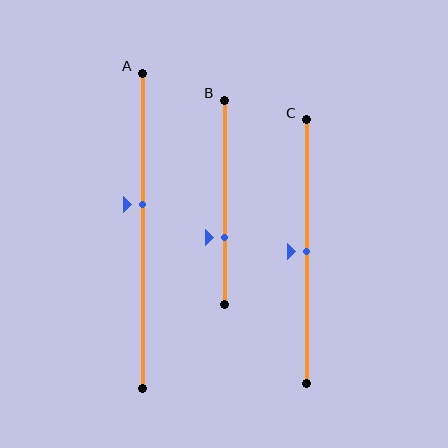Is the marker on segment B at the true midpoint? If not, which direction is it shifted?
No, the marker on segment B is shifted downward by about 17% of the segment length.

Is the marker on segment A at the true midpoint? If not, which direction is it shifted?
No, the marker on segment A is shifted upward by about 8% of the segment length.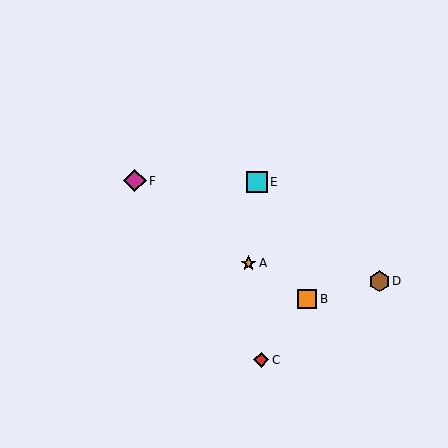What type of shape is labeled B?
Shape B is an orange square.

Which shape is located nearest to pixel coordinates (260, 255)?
The orange star (labeled A) at (249, 263) is nearest to that location.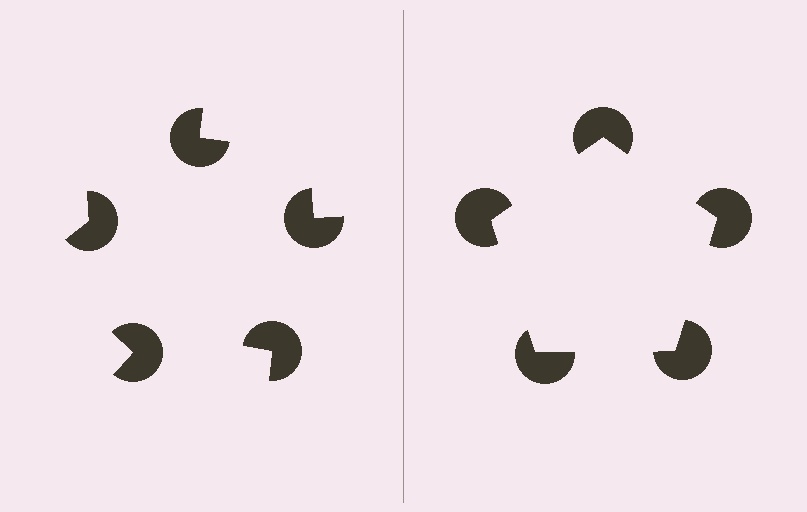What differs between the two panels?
The pac-man discs are positioned identically on both sides; only the wedge orientations differ. On the right they align to a pentagon; on the left they are misaligned.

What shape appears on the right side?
An illusory pentagon.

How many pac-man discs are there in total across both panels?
10 — 5 on each side.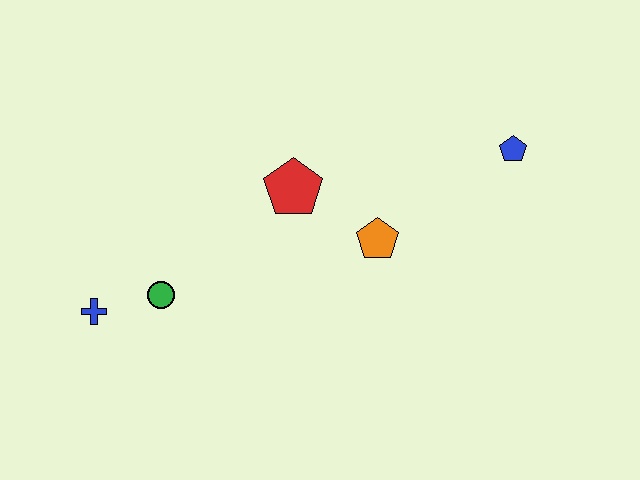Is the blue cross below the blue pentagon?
Yes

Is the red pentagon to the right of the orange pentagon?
No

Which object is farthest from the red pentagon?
The blue cross is farthest from the red pentagon.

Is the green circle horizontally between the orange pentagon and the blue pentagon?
No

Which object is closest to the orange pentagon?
The red pentagon is closest to the orange pentagon.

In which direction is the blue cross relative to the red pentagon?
The blue cross is to the left of the red pentagon.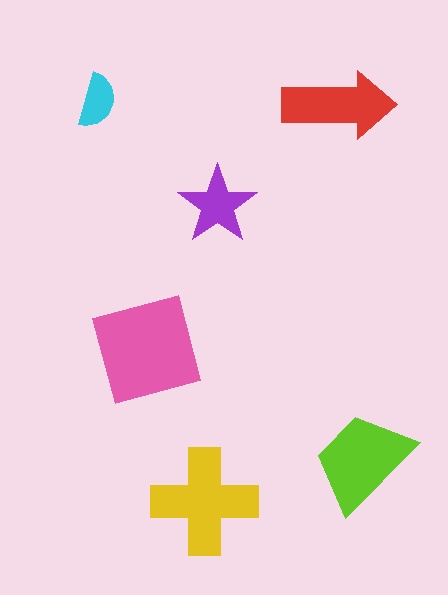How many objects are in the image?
There are 6 objects in the image.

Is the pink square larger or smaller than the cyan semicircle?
Larger.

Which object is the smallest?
The cyan semicircle.